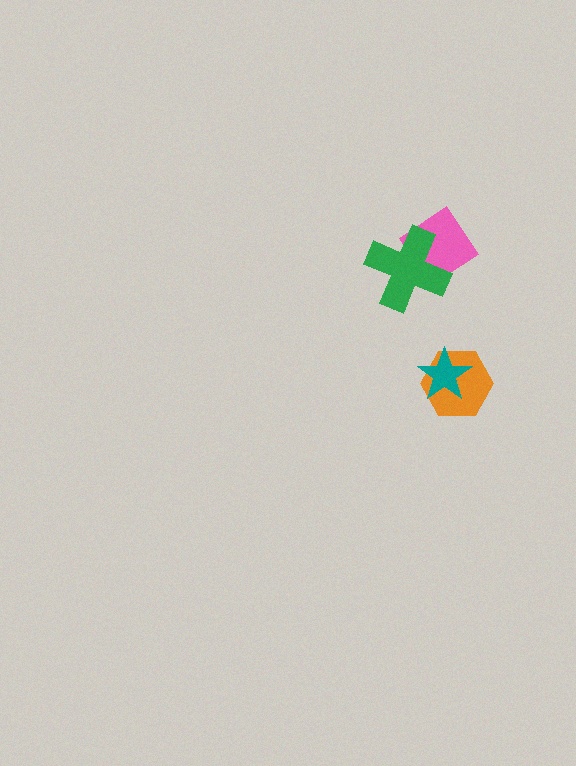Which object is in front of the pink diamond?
The green cross is in front of the pink diamond.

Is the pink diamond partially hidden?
Yes, it is partially covered by another shape.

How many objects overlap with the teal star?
1 object overlaps with the teal star.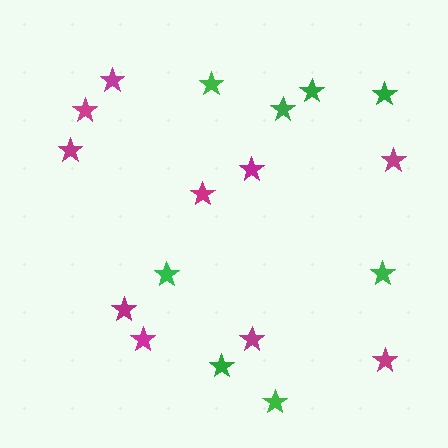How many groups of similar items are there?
There are 2 groups: one group of magenta stars (10) and one group of green stars (8).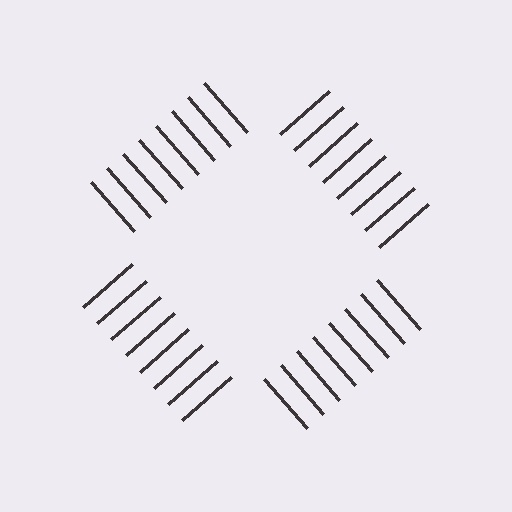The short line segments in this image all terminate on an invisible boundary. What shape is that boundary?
An illusory square — the line segments terminate on its edges but no continuous stroke is drawn.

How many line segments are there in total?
32 — 8 along each of the 4 edges.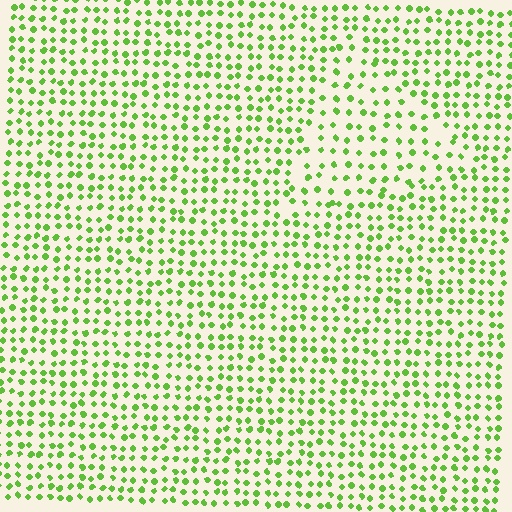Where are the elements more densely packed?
The elements are more densely packed outside the triangle boundary.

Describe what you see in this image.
The image contains small lime elements arranged at two different densities. A triangle-shaped region is visible where the elements are less densely packed than the surrounding area.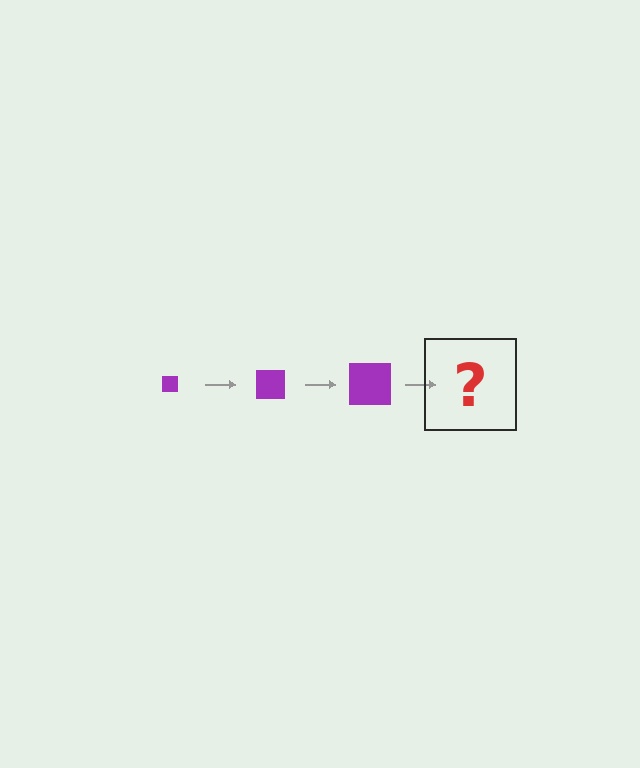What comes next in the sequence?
The next element should be a purple square, larger than the previous one.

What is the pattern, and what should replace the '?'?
The pattern is that the square gets progressively larger each step. The '?' should be a purple square, larger than the previous one.